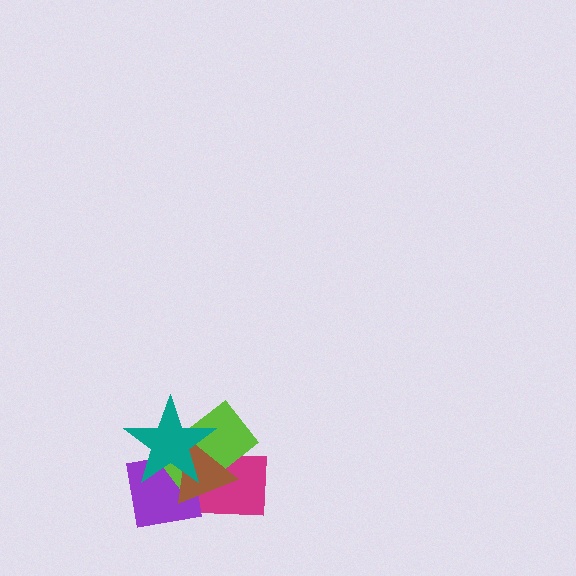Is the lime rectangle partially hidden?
Yes, it is partially covered by another shape.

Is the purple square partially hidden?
Yes, it is partially covered by another shape.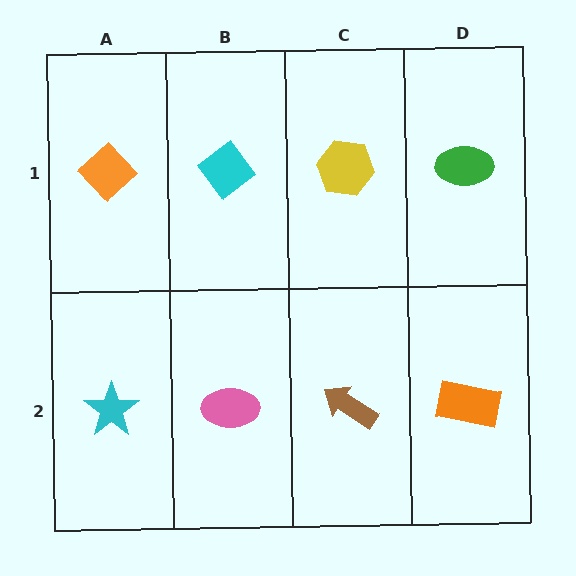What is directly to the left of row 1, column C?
A cyan diamond.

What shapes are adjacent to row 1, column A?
A cyan star (row 2, column A), a cyan diamond (row 1, column B).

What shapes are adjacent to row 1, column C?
A brown arrow (row 2, column C), a cyan diamond (row 1, column B), a green ellipse (row 1, column D).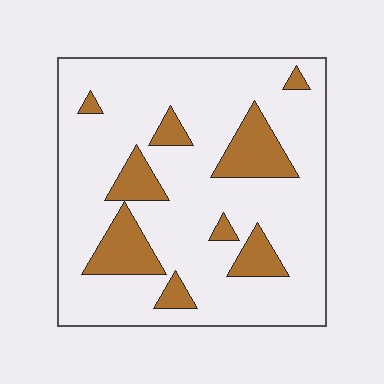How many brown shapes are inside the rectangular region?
9.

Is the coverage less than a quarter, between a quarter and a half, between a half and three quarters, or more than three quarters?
Less than a quarter.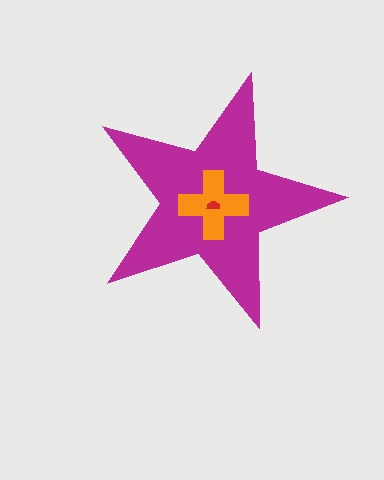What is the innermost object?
The red semicircle.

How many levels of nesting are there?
3.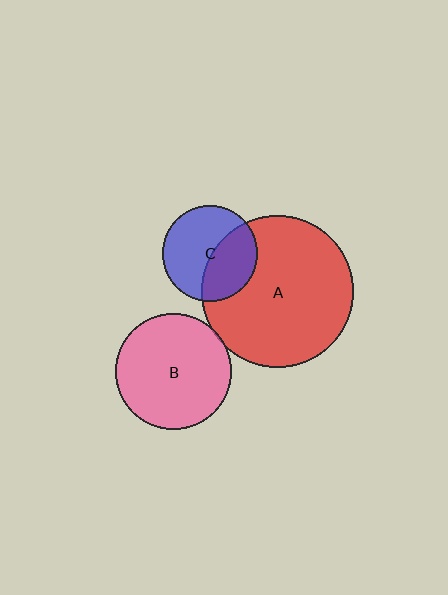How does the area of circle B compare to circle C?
Approximately 1.5 times.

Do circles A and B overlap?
Yes.